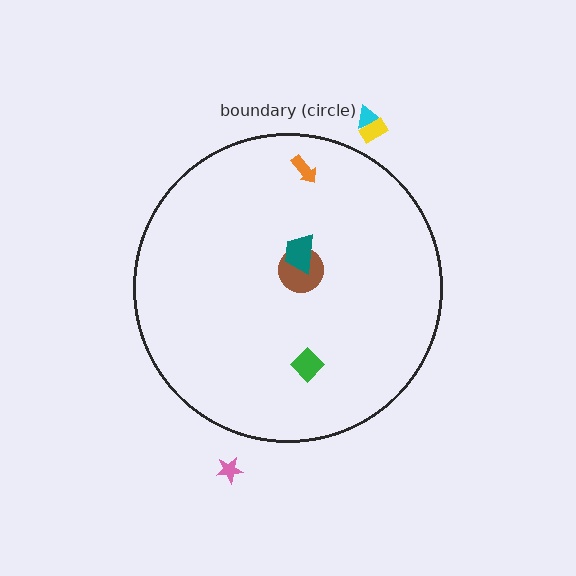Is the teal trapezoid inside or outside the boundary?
Inside.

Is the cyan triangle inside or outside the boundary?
Outside.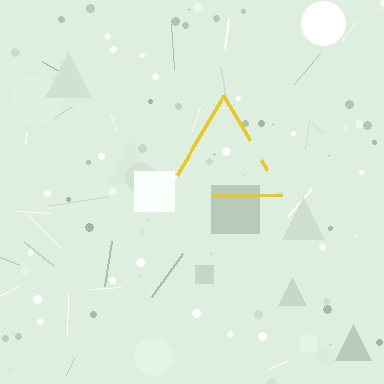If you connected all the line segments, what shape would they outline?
They would outline a triangle.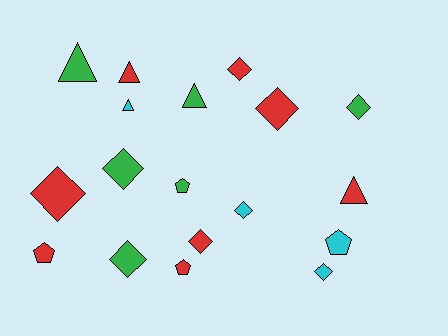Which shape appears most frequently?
Diamond, with 9 objects.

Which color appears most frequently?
Red, with 8 objects.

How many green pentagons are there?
There is 1 green pentagon.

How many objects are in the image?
There are 18 objects.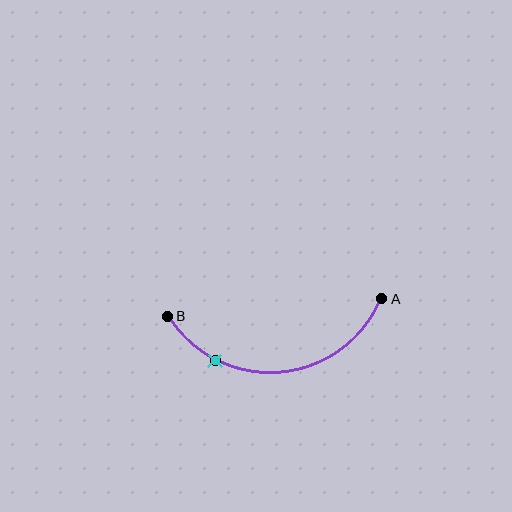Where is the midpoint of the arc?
The arc midpoint is the point on the curve farthest from the straight line joining A and B. It sits below that line.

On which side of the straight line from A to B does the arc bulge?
The arc bulges below the straight line connecting A and B.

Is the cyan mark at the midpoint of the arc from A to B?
No. The cyan mark lies on the arc but is closer to endpoint B. The arc midpoint would be at the point on the curve equidistant along the arc from both A and B.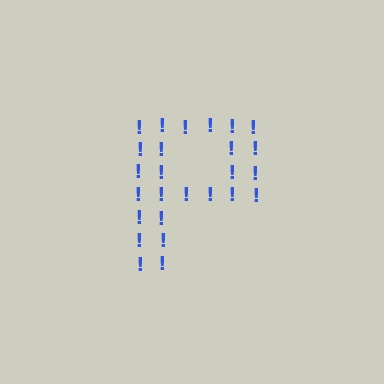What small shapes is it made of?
It is made of small exclamation marks.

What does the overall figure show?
The overall figure shows the letter P.